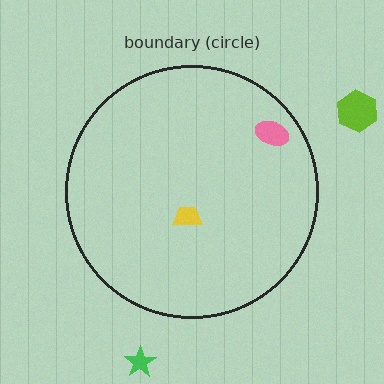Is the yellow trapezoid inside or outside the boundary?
Inside.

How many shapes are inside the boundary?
2 inside, 2 outside.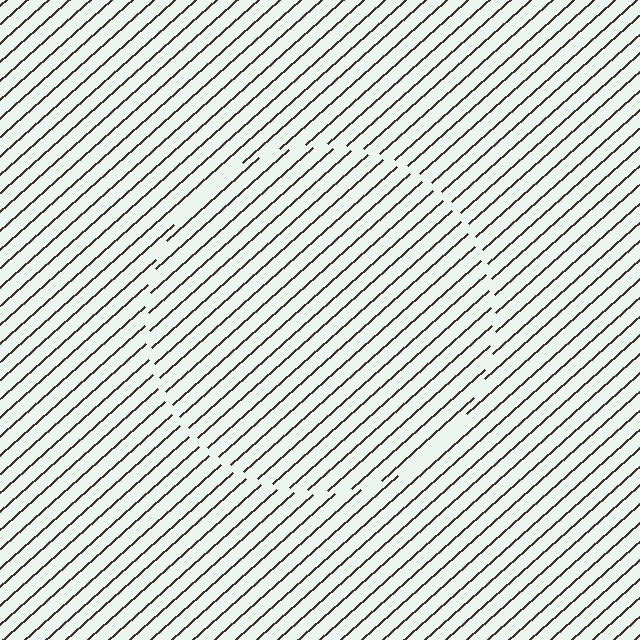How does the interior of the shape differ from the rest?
The interior of the shape contains the same grating, shifted by half a period — the contour is defined by the phase discontinuity where line-ends from the inner and outer gratings abut.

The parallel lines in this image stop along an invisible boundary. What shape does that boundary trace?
An illusory circle. The interior of the shape contains the same grating, shifted by half a period — the contour is defined by the phase discontinuity where line-ends from the inner and outer gratings abut.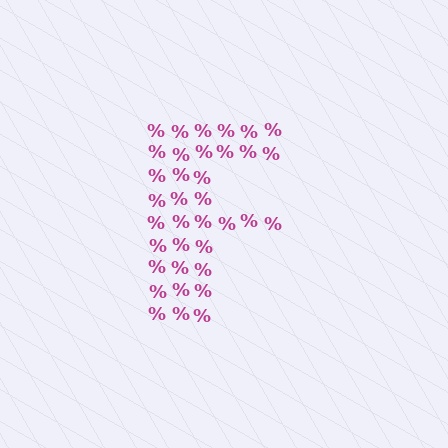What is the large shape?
The large shape is the letter F.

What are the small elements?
The small elements are percent signs.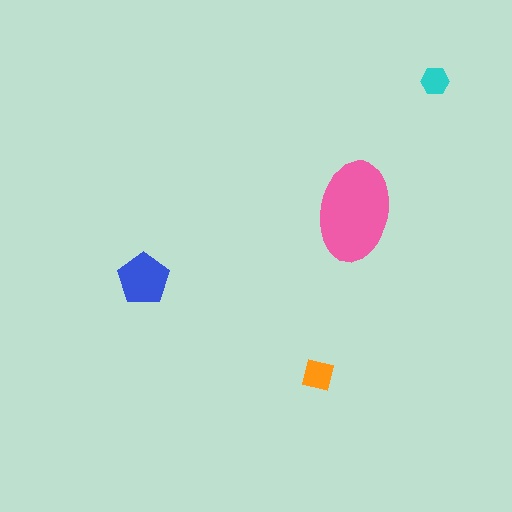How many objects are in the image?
There are 4 objects in the image.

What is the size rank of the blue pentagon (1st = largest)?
2nd.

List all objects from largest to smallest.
The pink ellipse, the blue pentagon, the orange square, the cyan hexagon.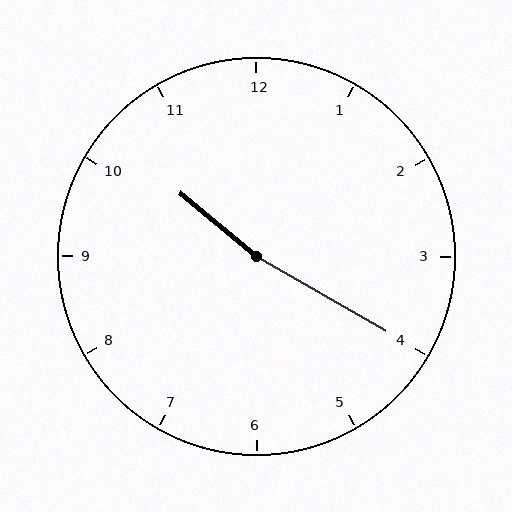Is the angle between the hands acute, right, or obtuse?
It is obtuse.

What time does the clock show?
10:20.